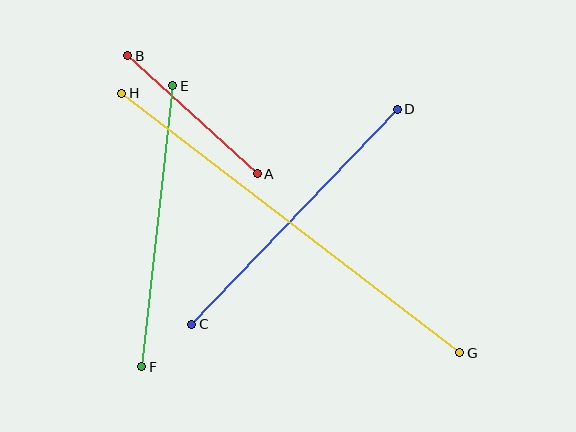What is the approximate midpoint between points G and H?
The midpoint is at approximately (291, 223) pixels.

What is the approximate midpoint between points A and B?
The midpoint is at approximately (192, 115) pixels.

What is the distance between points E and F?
The distance is approximately 283 pixels.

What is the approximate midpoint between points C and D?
The midpoint is at approximately (294, 217) pixels.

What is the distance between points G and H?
The distance is approximately 426 pixels.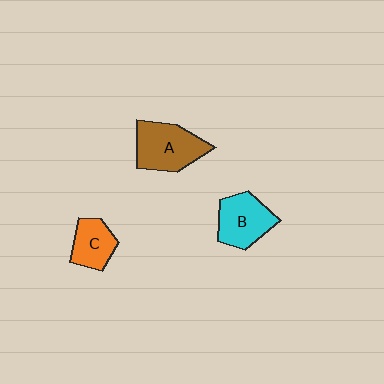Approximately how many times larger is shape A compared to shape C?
Approximately 1.6 times.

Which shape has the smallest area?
Shape C (orange).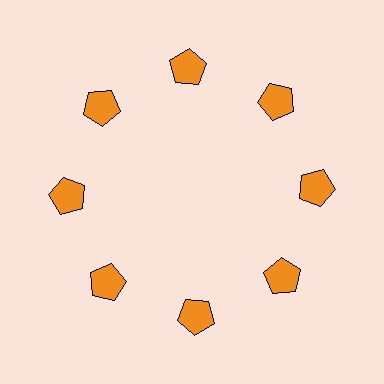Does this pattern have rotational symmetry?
Yes, this pattern has 8-fold rotational symmetry. It looks the same after rotating 45 degrees around the center.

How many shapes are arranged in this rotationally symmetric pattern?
There are 8 shapes, arranged in 8 groups of 1.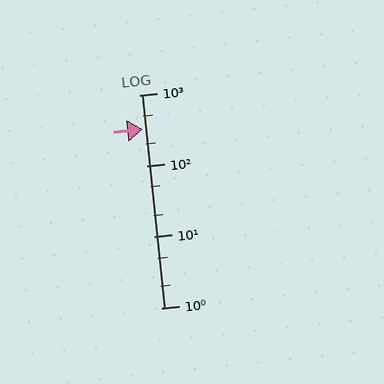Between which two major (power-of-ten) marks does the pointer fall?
The pointer is between 100 and 1000.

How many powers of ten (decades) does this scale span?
The scale spans 3 decades, from 1 to 1000.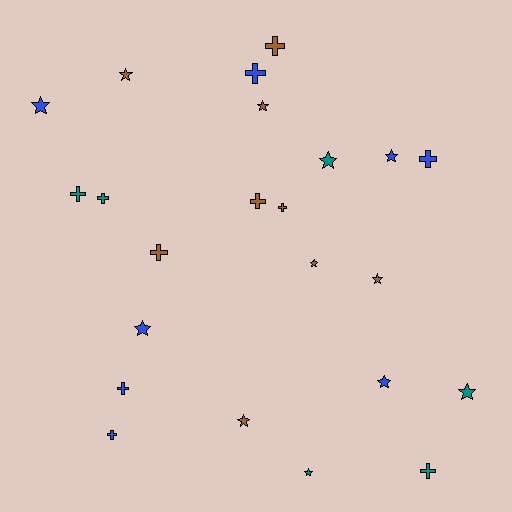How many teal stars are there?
There are 3 teal stars.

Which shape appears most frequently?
Star, with 12 objects.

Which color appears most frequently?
Brown, with 9 objects.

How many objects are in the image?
There are 23 objects.